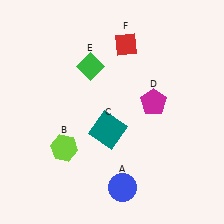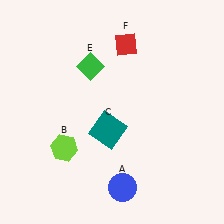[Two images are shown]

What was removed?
The magenta pentagon (D) was removed in Image 2.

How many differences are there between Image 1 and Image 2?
There is 1 difference between the two images.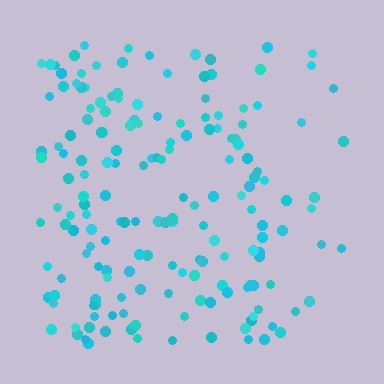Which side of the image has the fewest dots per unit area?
The right.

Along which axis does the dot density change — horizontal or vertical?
Horizontal.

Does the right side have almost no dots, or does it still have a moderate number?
Still a moderate number, just noticeably fewer than the left.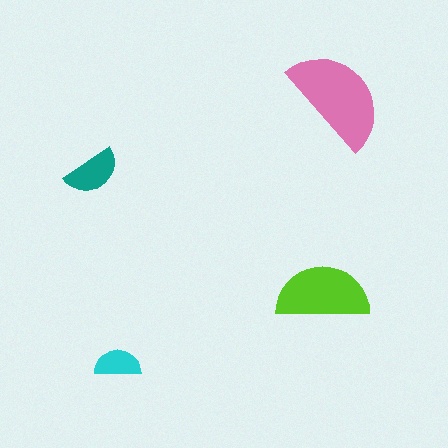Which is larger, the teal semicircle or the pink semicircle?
The pink one.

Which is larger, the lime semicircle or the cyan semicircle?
The lime one.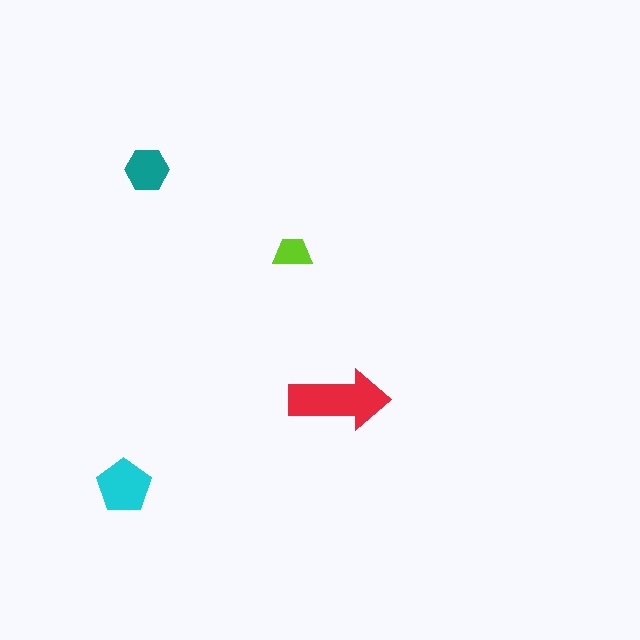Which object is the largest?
The red arrow.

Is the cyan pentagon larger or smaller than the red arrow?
Smaller.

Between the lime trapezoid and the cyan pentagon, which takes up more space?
The cyan pentagon.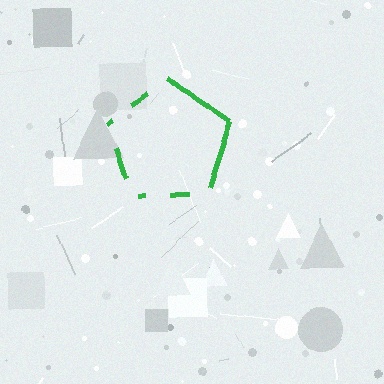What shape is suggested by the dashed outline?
The dashed outline suggests a pentagon.